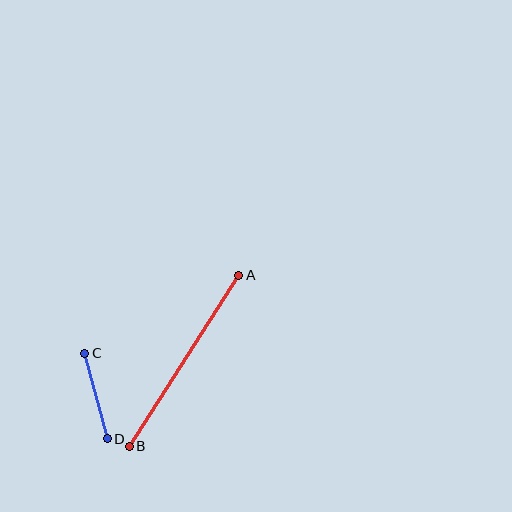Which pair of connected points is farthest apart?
Points A and B are farthest apart.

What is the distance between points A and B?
The distance is approximately 203 pixels.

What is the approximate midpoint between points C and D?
The midpoint is at approximately (96, 396) pixels.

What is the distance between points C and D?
The distance is approximately 89 pixels.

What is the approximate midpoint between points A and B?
The midpoint is at approximately (184, 361) pixels.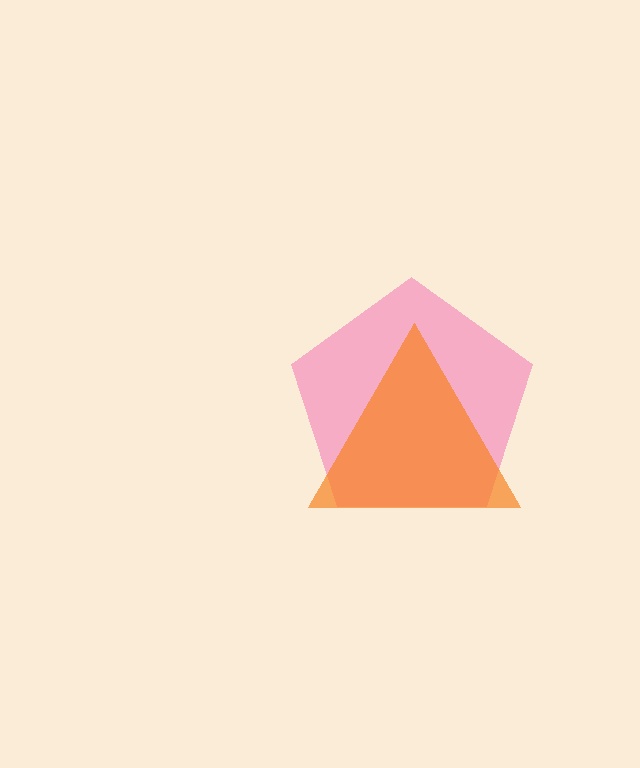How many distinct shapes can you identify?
There are 2 distinct shapes: a pink pentagon, an orange triangle.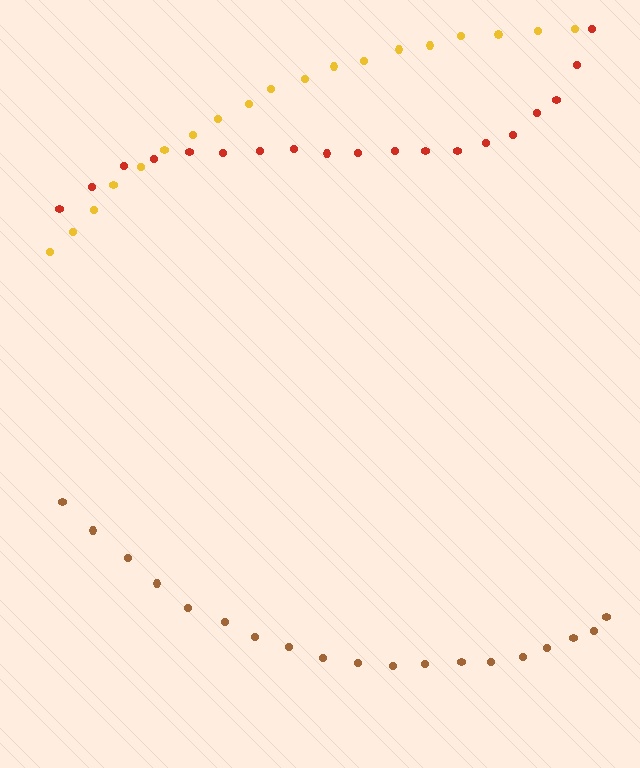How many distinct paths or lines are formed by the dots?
There are 3 distinct paths.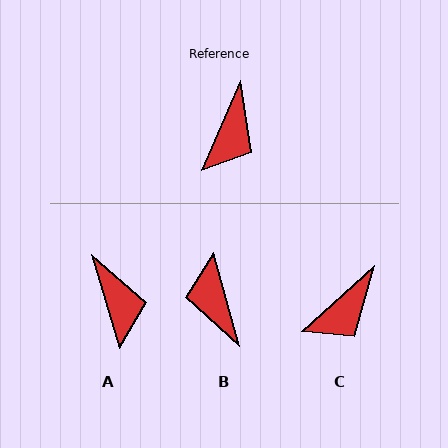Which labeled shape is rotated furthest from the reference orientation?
B, about 141 degrees away.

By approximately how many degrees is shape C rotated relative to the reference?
Approximately 24 degrees clockwise.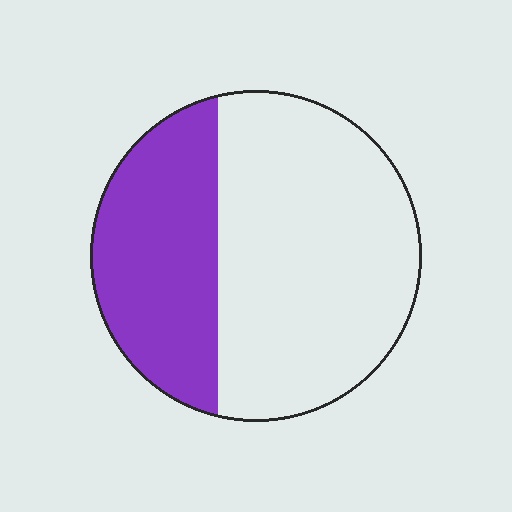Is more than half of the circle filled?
No.